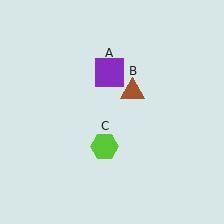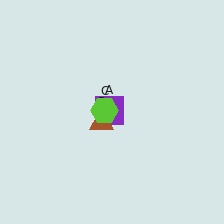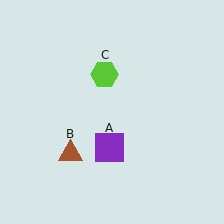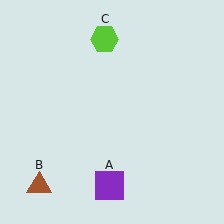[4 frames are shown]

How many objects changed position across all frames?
3 objects changed position: purple square (object A), brown triangle (object B), lime hexagon (object C).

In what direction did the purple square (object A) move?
The purple square (object A) moved down.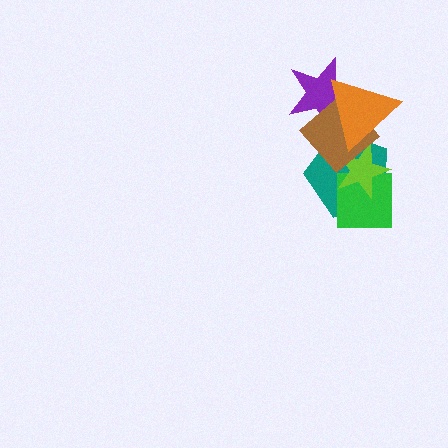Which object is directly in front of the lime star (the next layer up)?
The brown diamond is directly in front of the lime star.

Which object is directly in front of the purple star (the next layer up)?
The brown diamond is directly in front of the purple star.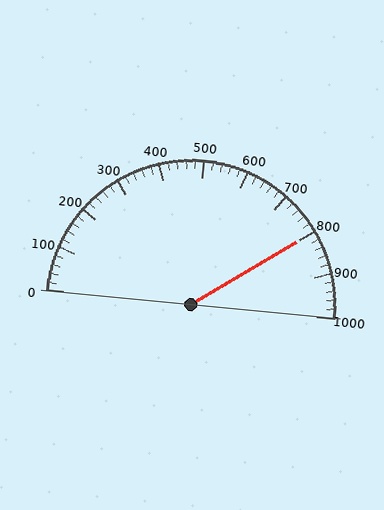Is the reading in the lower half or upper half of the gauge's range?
The reading is in the upper half of the range (0 to 1000).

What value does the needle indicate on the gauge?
The needle indicates approximately 800.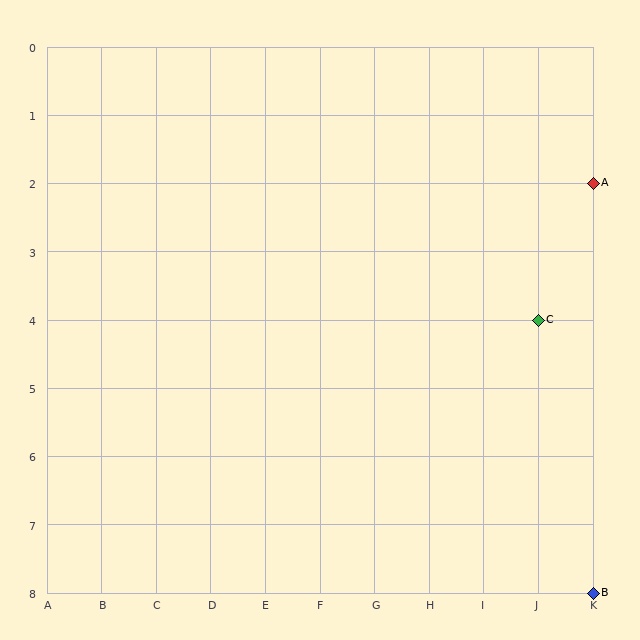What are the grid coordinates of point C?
Point C is at grid coordinates (J, 4).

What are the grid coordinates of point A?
Point A is at grid coordinates (K, 2).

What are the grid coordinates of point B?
Point B is at grid coordinates (K, 8).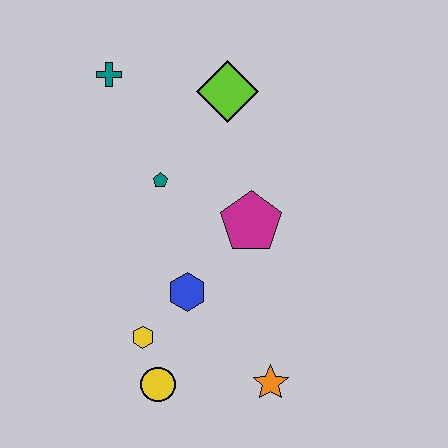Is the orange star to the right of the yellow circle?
Yes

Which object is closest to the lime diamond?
The teal pentagon is closest to the lime diamond.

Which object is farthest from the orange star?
The teal cross is farthest from the orange star.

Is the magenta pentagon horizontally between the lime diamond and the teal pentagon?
No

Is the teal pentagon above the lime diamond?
No